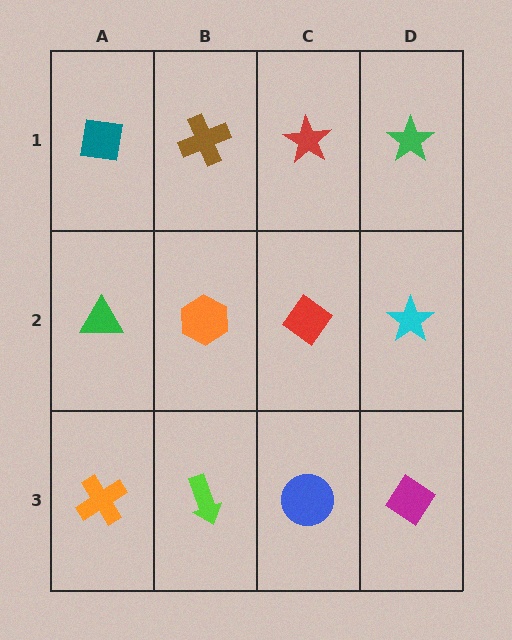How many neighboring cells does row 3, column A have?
2.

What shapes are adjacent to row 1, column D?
A cyan star (row 2, column D), a red star (row 1, column C).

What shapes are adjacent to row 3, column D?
A cyan star (row 2, column D), a blue circle (row 3, column C).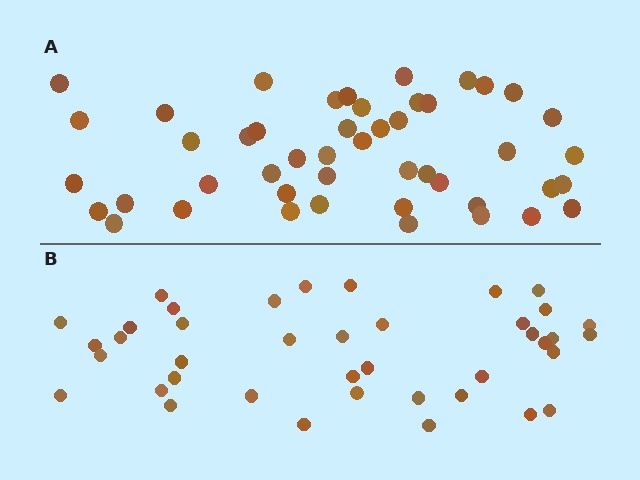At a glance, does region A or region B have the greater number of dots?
Region A (the top region) has more dots.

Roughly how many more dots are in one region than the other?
Region A has roughly 8 or so more dots than region B.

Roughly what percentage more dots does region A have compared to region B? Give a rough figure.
About 20% more.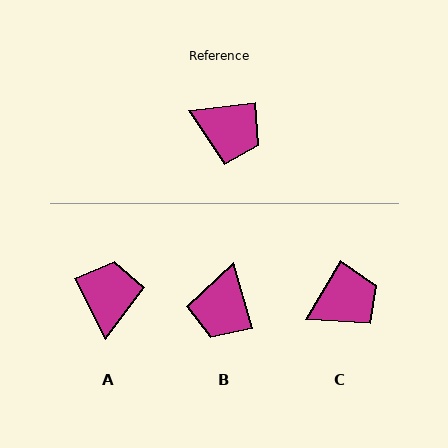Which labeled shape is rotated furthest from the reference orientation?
A, about 110 degrees away.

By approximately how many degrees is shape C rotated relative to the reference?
Approximately 52 degrees counter-clockwise.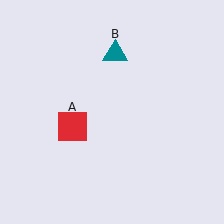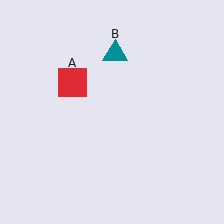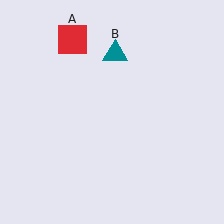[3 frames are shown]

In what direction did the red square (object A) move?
The red square (object A) moved up.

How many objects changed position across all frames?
1 object changed position: red square (object A).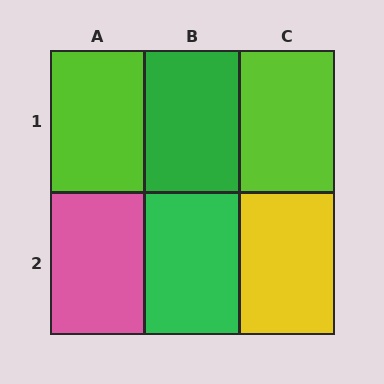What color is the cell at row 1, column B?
Green.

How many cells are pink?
1 cell is pink.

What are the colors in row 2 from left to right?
Pink, green, yellow.